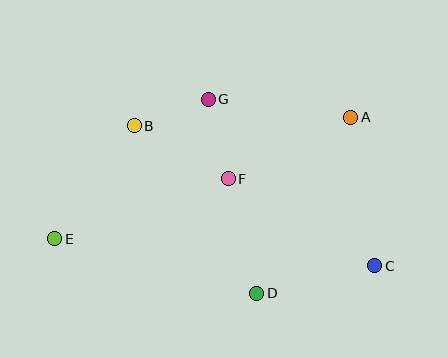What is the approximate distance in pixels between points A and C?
The distance between A and C is approximately 151 pixels.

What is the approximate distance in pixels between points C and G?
The distance between C and G is approximately 235 pixels.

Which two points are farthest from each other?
Points C and E are farthest from each other.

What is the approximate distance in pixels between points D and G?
The distance between D and G is approximately 200 pixels.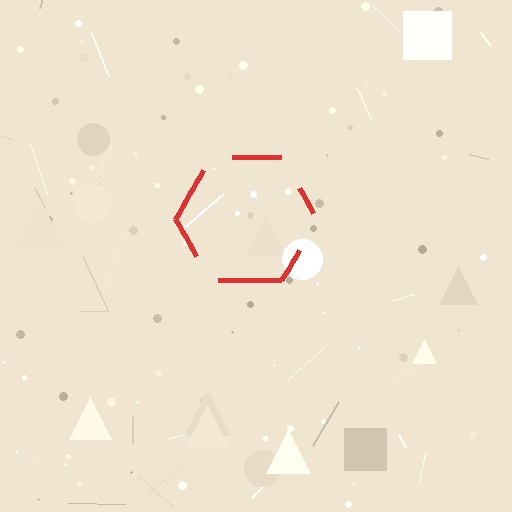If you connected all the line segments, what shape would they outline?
They would outline a hexagon.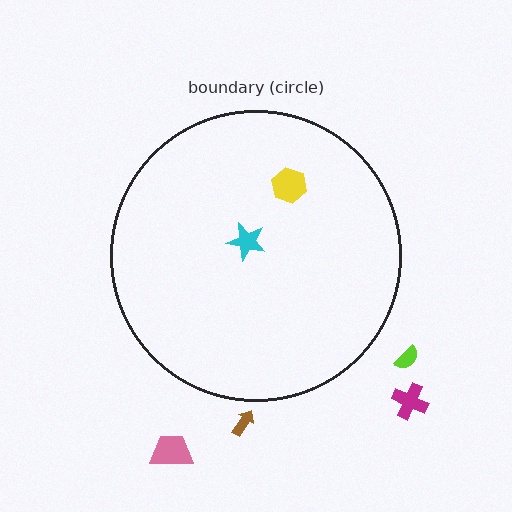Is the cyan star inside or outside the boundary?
Inside.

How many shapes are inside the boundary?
2 inside, 4 outside.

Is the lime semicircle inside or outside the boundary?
Outside.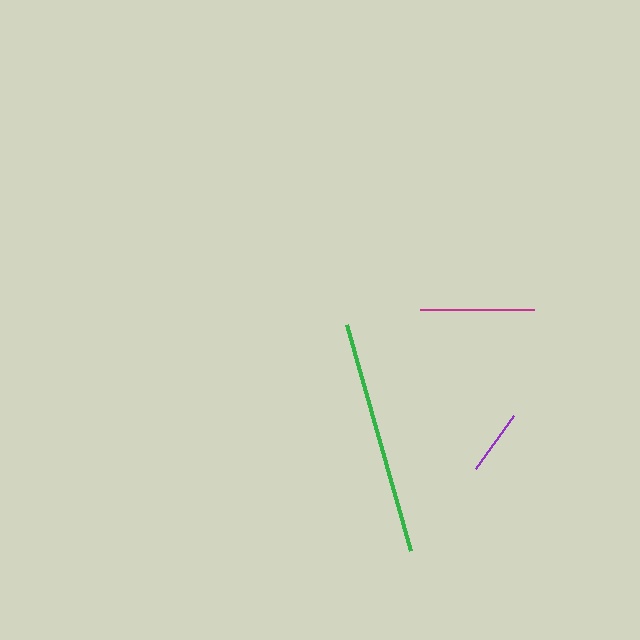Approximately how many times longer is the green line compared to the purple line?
The green line is approximately 3.6 times the length of the purple line.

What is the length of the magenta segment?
The magenta segment is approximately 114 pixels long.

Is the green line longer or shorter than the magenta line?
The green line is longer than the magenta line.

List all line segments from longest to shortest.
From longest to shortest: green, magenta, purple.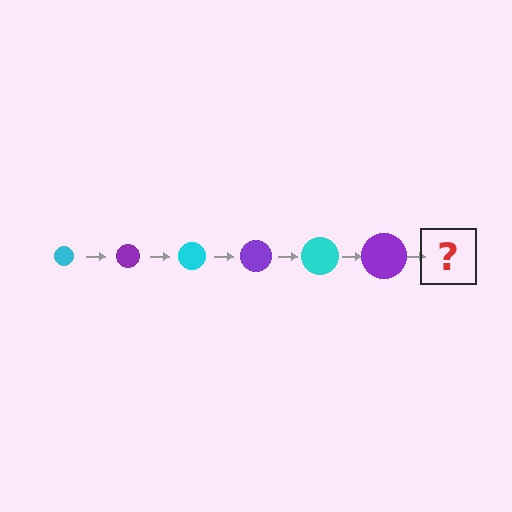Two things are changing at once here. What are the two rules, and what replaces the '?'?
The two rules are that the circle grows larger each step and the color cycles through cyan and purple. The '?' should be a cyan circle, larger than the previous one.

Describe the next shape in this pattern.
It should be a cyan circle, larger than the previous one.